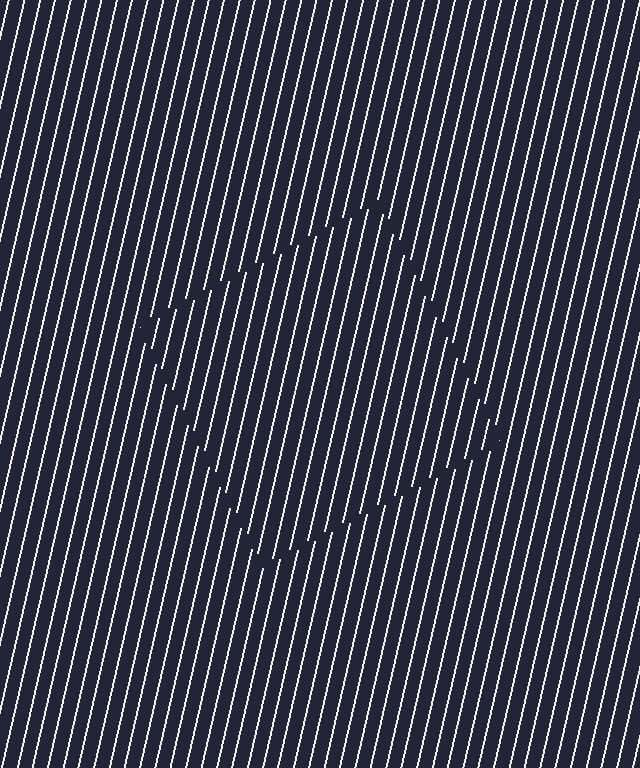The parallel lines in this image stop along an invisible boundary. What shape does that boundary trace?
An illusory square. The interior of the shape contains the same grating, shifted by half a period — the contour is defined by the phase discontinuity where line-ends from the inner and outer gratings abut.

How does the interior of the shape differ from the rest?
The interior of the shape contains the same grating, shifted by half a period — the contour is defined by the phase discontinuity where line-ends from the inner and outer gratings abut.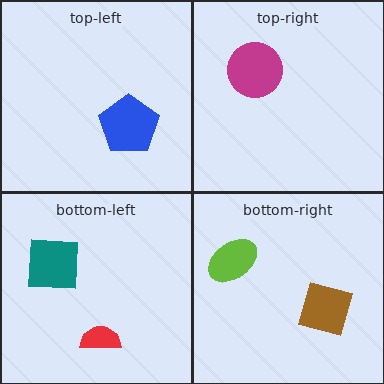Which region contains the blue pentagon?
The top-left region.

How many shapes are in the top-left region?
1.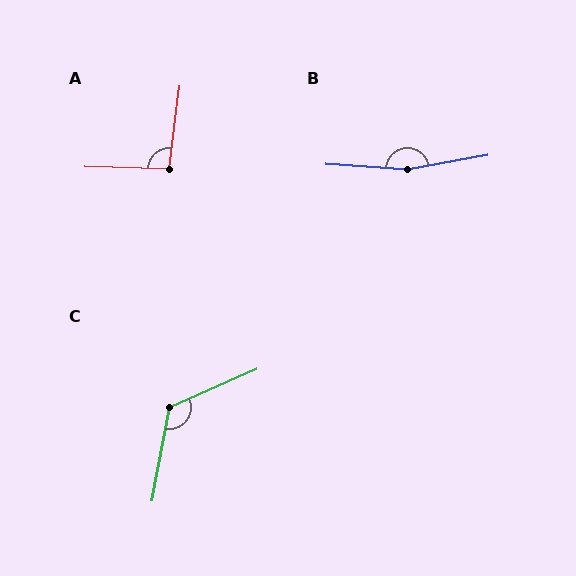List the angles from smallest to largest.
A (95°), C (125°), B (166°).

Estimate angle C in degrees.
Approximately 125 degrees.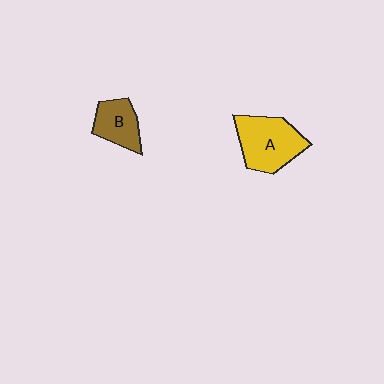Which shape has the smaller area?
Shape B (brown).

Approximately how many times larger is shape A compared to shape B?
Approximately 1.6 times.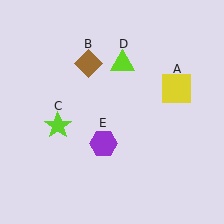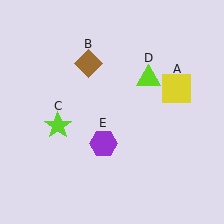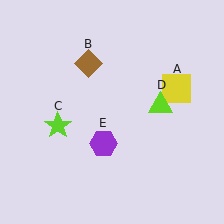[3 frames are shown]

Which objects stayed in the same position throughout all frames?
Yellow square (object A) and brown diamond (object B) and lime star (object C) and purple hexagon (object E) remained stationary.